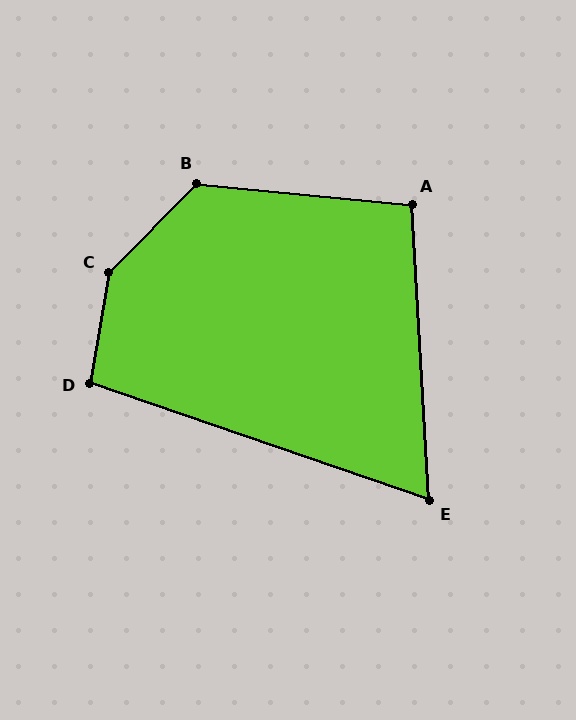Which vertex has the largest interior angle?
C, at approximately 145 degrees.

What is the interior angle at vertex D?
Approximately 99 degrees (obtuse).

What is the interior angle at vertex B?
Approximately 129 degrees (obtuse).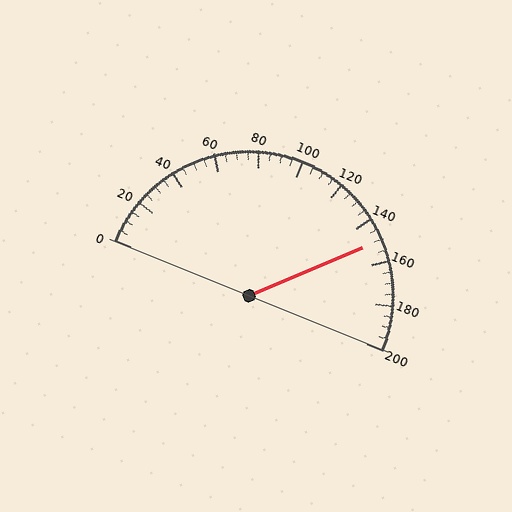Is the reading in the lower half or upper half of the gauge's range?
The reading is in the upper half of the range (0 to 200).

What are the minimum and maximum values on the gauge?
The gauge ranges from 0 to 200.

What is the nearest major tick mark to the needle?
The nearest major tick mark is 160.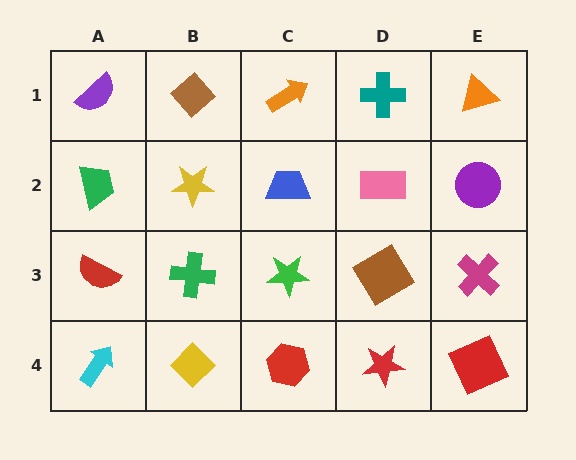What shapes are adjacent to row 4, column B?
A green cross (row 3, column B), a cyan arrow (row 4, column A), a red hexagon (row 4, column C).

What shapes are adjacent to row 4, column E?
A magenta cross (row 3, column E), a red star (row 4, column D).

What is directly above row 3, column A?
A green trapezoid.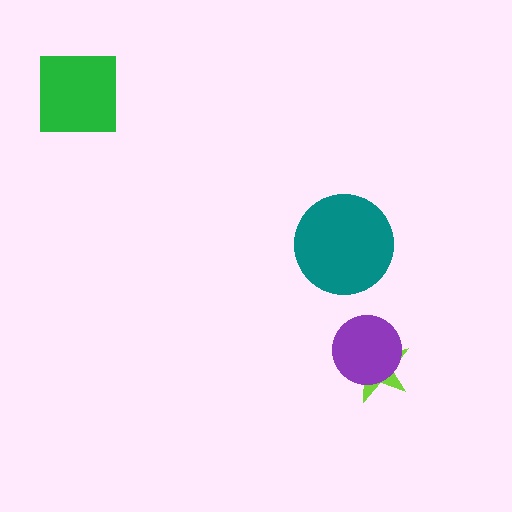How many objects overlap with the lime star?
1 object overlaps with the lime star.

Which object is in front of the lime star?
The purple circle is in front of the lime star.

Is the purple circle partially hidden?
No, no other shape covers it.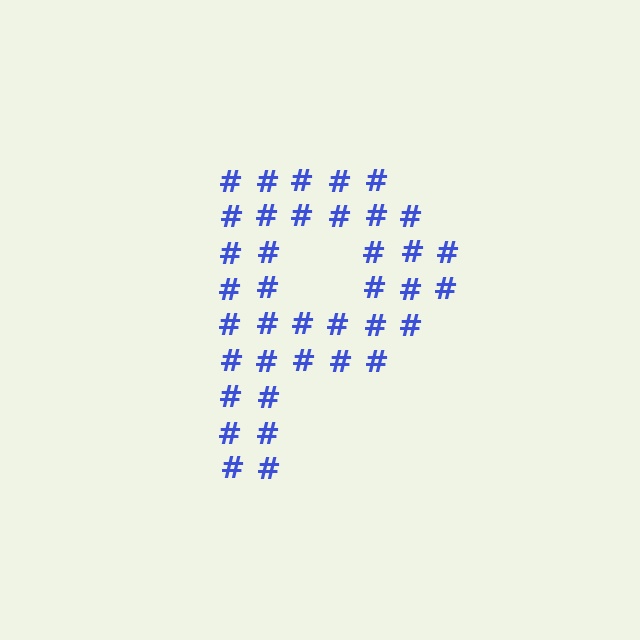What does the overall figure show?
The overall figure shows the letter P.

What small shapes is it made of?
It is made of small hash symbols.